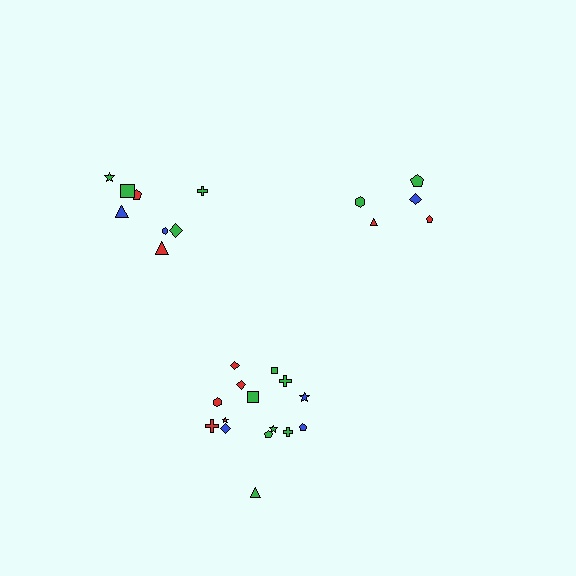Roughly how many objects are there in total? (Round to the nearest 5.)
Roughly 30 objects in total.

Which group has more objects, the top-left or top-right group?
The top-left group.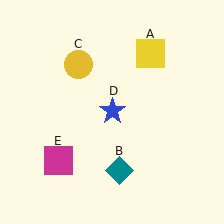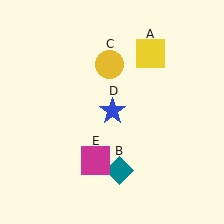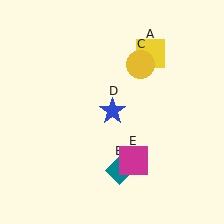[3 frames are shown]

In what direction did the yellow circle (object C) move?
The yellow circle (object C) moved right.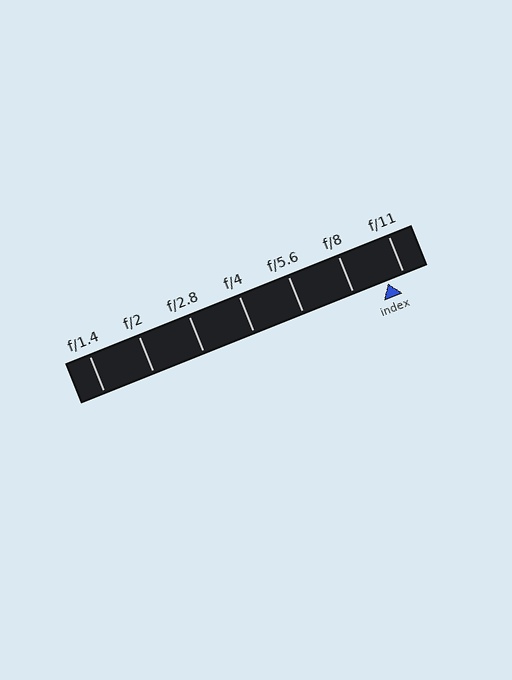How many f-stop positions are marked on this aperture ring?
There are 7 f-stop positions marked.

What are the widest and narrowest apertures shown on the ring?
The widest aperture shown is f/1.4 and the narrowest is f/11.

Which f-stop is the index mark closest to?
The index mark is closest to f/11.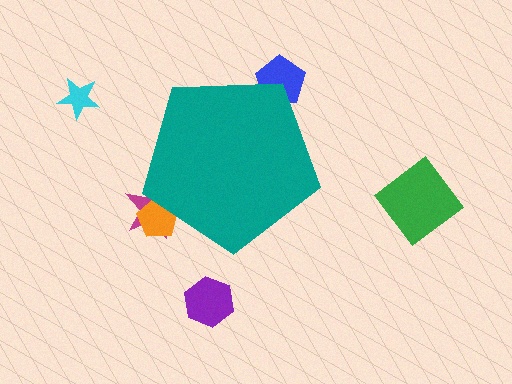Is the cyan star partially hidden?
No, the cyan star is fully visible.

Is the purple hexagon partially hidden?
No, the purple hexagon is fully visible.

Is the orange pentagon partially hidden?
Yes, the orange pentagon is partially hidden behind the teal pentagon.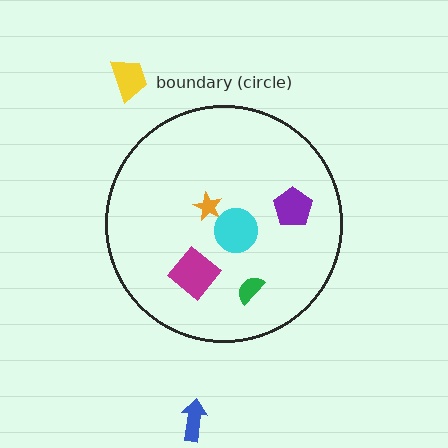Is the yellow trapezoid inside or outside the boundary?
Outside.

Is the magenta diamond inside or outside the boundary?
Inside.